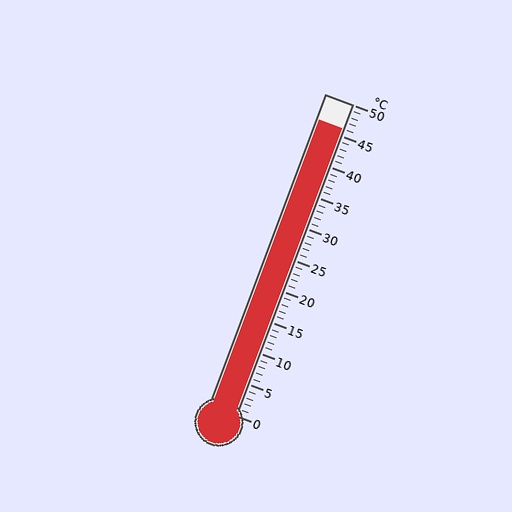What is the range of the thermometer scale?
The thermometer scale ranges from 0°C to 50°C.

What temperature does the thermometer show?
The thermometer shows approximately 46°C.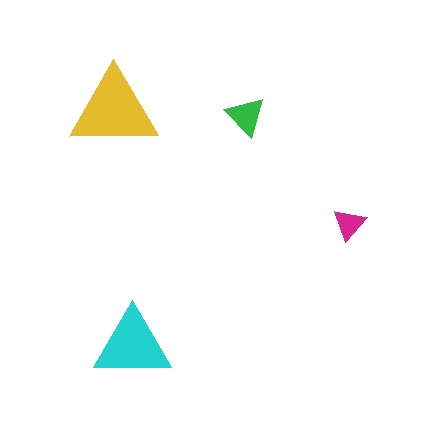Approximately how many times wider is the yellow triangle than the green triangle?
About 2 times wider.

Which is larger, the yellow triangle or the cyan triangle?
The yellow one.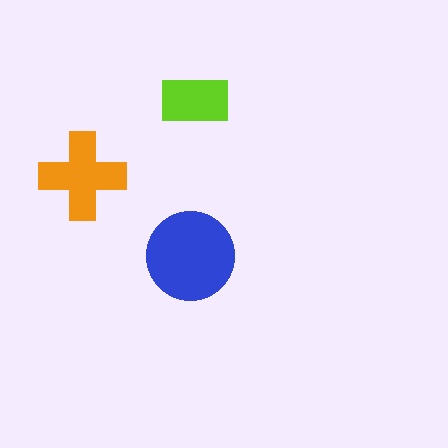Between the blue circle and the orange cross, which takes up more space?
The blue circle.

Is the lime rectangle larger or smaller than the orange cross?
Smaller.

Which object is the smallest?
The lime rectangle.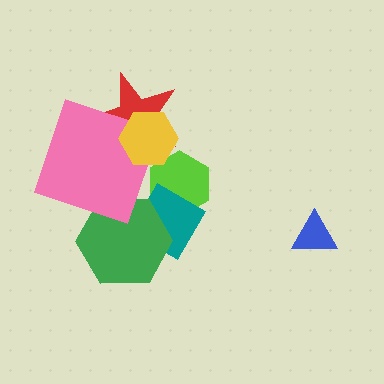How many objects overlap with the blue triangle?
0 objects overlap with the blue triangle.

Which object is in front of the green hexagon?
The pink square is in front of the green hexagon.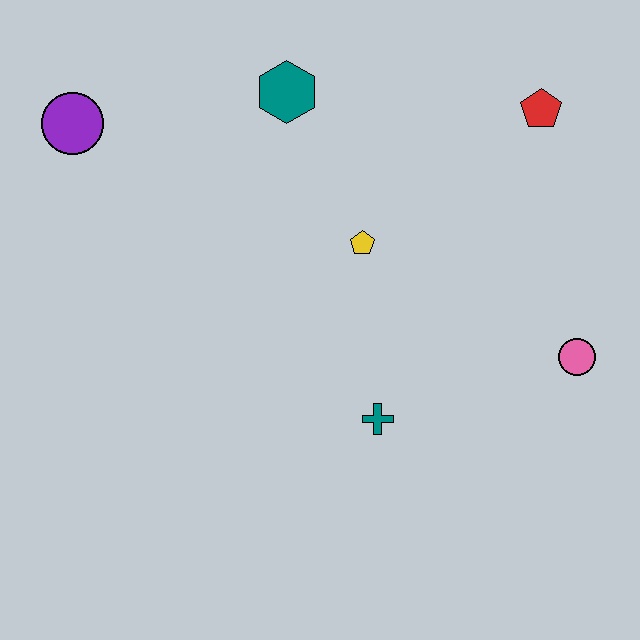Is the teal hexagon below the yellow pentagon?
No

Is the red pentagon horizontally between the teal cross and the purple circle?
No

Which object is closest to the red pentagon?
The yellow pentagon is closest to the red pentagon.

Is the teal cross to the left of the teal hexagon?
No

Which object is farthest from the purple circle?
The pink circle is farthest from the purple circle.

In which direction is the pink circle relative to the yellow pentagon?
The pink circle is to the right of the yellow pentagon.